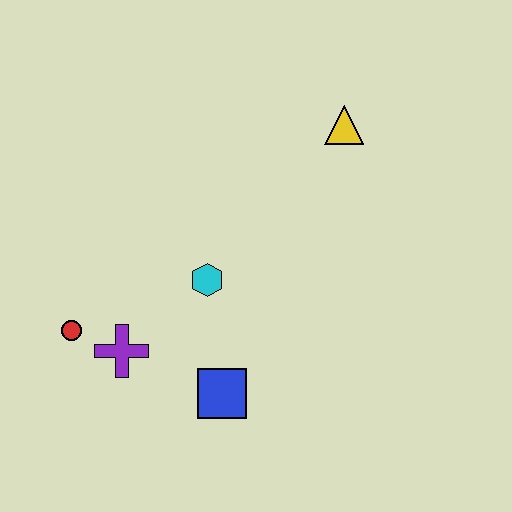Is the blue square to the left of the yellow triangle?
Yes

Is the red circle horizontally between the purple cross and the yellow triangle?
No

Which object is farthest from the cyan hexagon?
The yellow triangle is farthest from the cyan hexagon.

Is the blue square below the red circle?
Yes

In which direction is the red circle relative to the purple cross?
The red circle is to the left of the purple cross.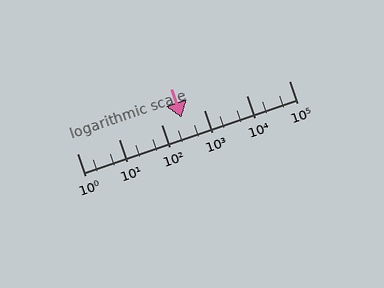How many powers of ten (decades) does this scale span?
The scale spans 5 decades, from 1 to 100000.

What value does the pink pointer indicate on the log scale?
The pointer indicates approximately 290.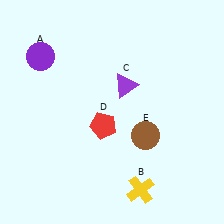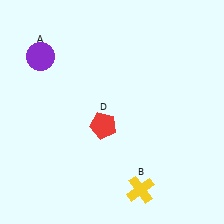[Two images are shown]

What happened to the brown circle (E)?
The brown circle (E) was removed in Image 2. It was in the bottom-right area of Image 1.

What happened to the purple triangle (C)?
The purple triangle (C) was removed in Image 2. It was in the top-right area of Image 1.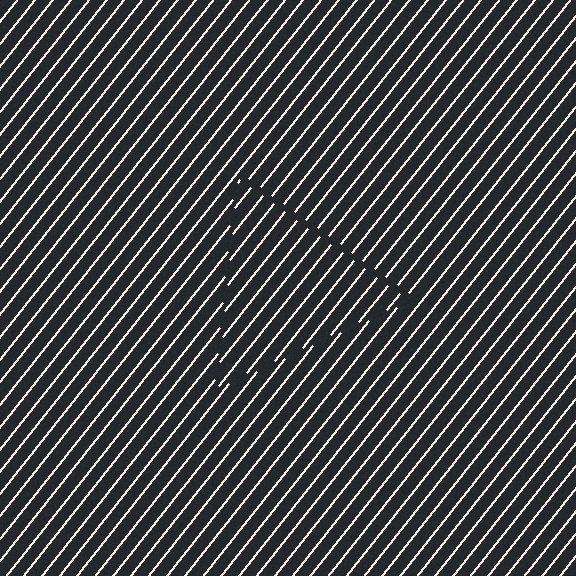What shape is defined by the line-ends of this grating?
An illusory triangle. The interior of the shape contains the same grating, shifted by half a period — the contour is defined by the phase discontinuity where line-ends from the inner and outer gratings abut.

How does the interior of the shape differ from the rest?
The interior of the shape contains the same grating, shifted by half a period — the contour is defined by the phase discontinuity where line-ends from the inner and outer gratings abut.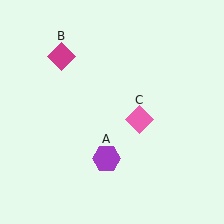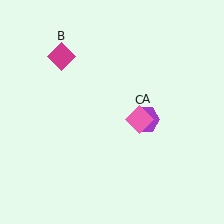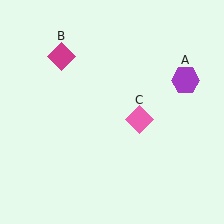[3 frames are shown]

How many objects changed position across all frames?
1 object changed position: purple hexagon (object A).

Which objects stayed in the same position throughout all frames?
Magenta diamond (object B) and pink diamond (object C) remained stationary.